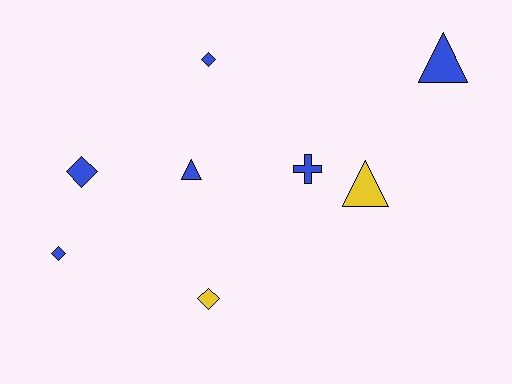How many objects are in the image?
There are 8 objects.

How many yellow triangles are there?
There is 1 yellow triangle.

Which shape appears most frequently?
Diamond, with 4 objects.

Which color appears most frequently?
Blue, with 6 objects.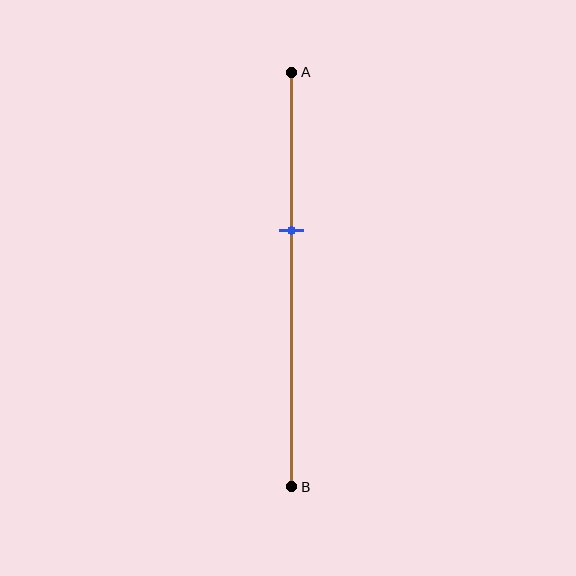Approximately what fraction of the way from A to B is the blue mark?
The blue mark is approximately 40% of the way from A to B.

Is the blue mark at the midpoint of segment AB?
No, the mark is at about 40% from A, not at the 50% midpoint.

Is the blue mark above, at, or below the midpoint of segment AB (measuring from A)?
The blue mark is above the midpoint of segment AB.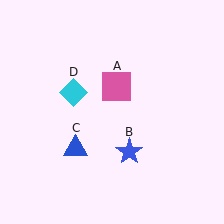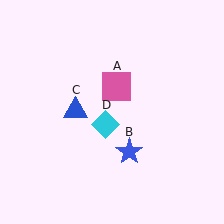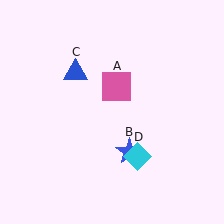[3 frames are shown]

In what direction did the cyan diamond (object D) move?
The cyan diamond (object D) moved down and to the right.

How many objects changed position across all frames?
2 objects changed position: blue triangle (object C), cyan diamond (object D).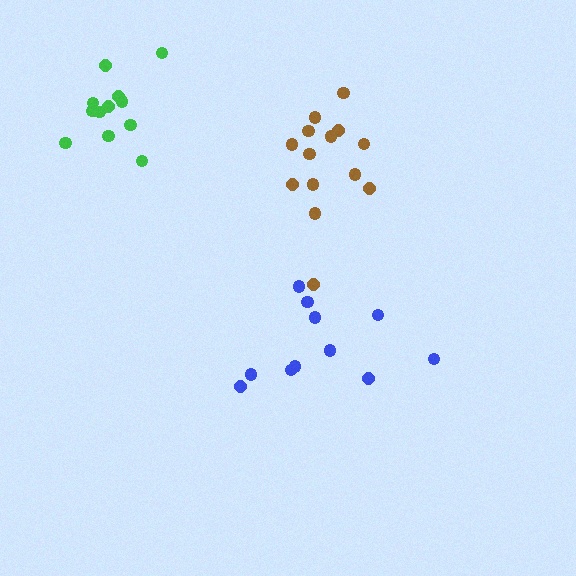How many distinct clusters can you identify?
There are 3 distinct clusters.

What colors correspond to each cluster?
The clusters are colored: green, brown, blue.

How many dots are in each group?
Group 1: 12 dots, Group 2: 14 dots, Group 3: 11 dots (37 total).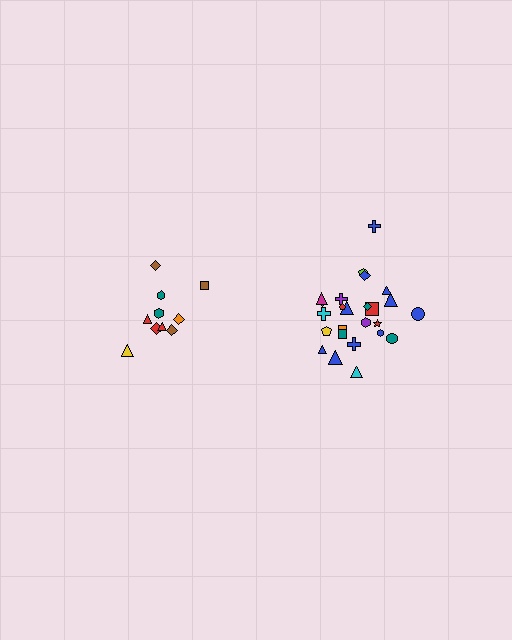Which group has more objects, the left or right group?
The right group.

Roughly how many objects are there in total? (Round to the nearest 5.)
Roughly 35 objects in total.